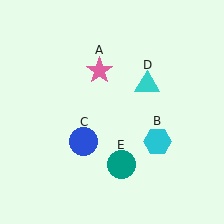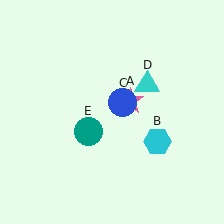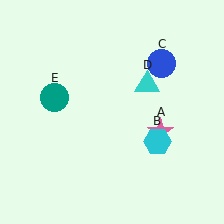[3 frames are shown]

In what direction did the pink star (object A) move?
The pink star (object A) moved down and to the right.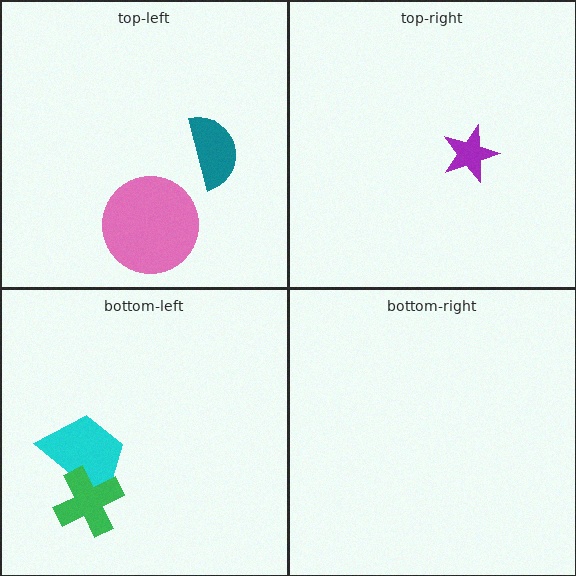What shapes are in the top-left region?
The teal semicircle, the pink circle.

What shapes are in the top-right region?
The purple star.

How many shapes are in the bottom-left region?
2.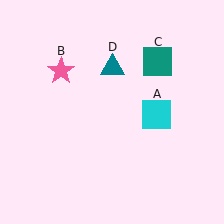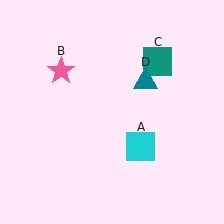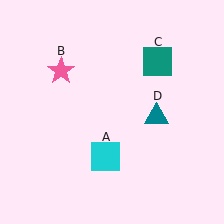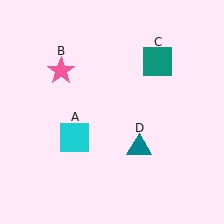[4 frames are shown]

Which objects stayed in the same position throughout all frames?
Pink star (object B) and teal square (object C) remained stationary.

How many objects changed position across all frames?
2 objects changed position: cyan square (object A), teal triangle (object D).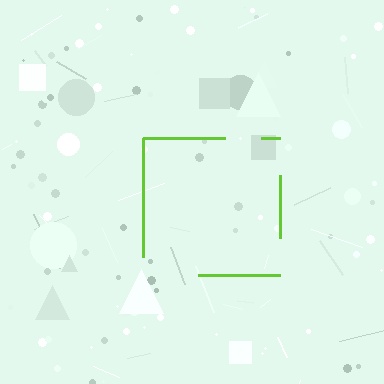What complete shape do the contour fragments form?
The contour fragments form a square.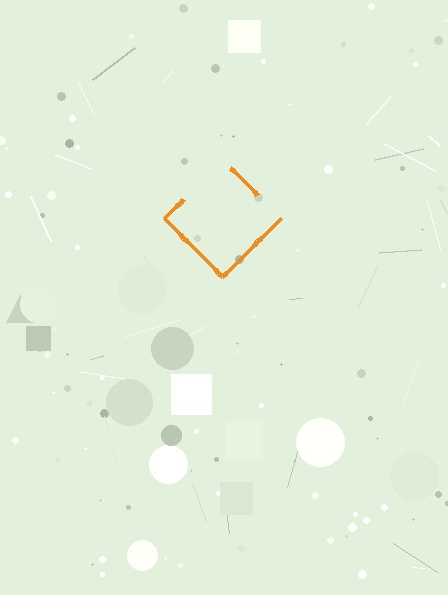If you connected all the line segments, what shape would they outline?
They would outline a diamond.